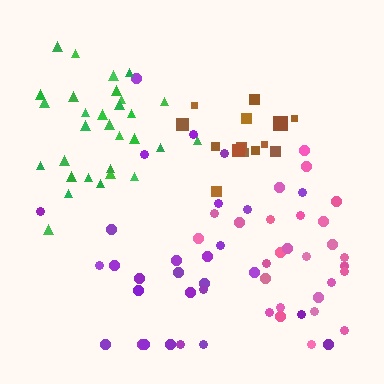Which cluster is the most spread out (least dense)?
Purple.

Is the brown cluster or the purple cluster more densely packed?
Brown.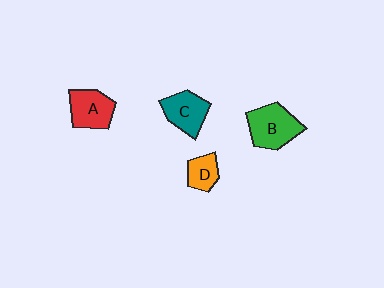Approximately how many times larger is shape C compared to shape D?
Approximately 1.5 times.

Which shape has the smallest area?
Shape D (orange).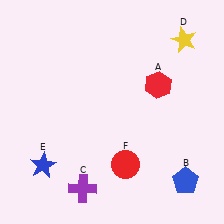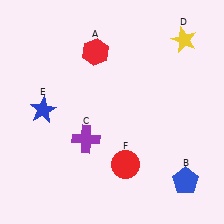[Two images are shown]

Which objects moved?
The objects that moved are: the red hexagon (A), the purple cross (C), the blue star (E).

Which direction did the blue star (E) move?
The blue star (E) moved up.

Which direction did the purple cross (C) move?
The purple cross (C) moved up.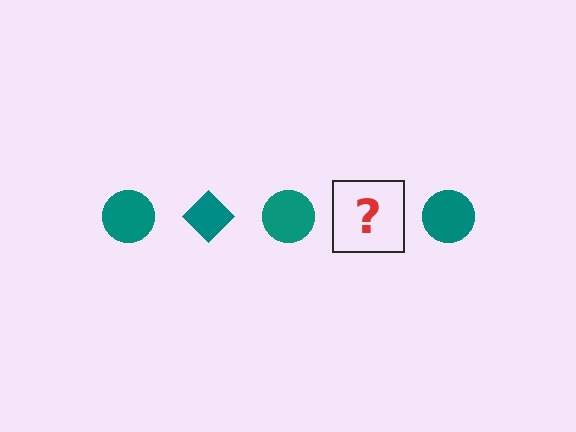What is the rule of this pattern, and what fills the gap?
The rule is that the pattern cycles through circle, diamond shapes in teal. The gap should be filled with a teal diamond.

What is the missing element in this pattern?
The missing element is a teal diamond.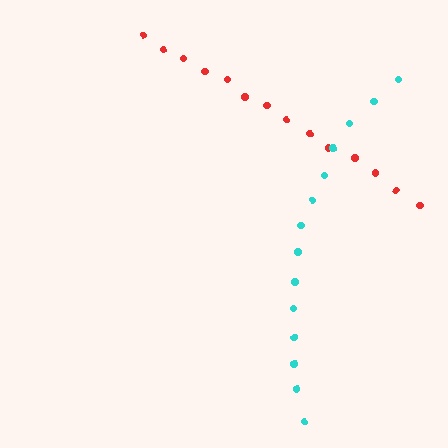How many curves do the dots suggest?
There are 2 distinct paths.